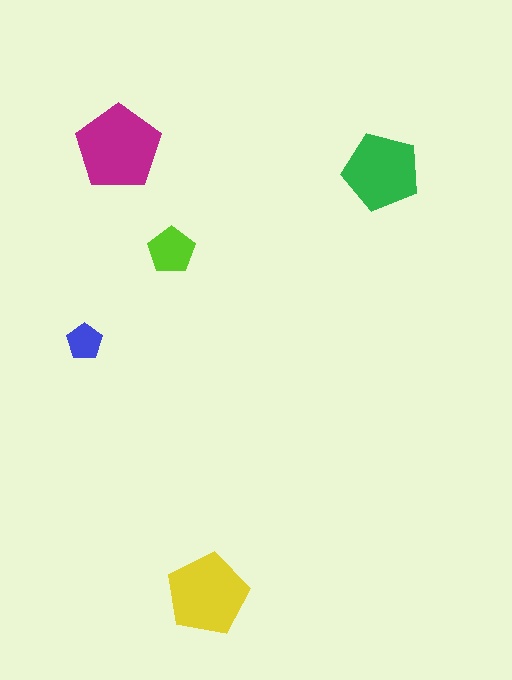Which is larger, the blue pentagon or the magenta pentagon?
The magenta one.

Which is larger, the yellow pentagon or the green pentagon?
The yellow one.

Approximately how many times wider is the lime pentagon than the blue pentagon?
About 1.5 times wider.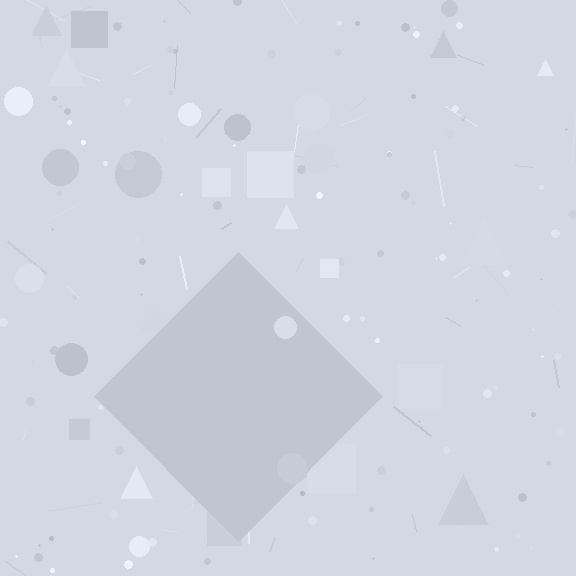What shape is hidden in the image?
A diamond is hidden in the image.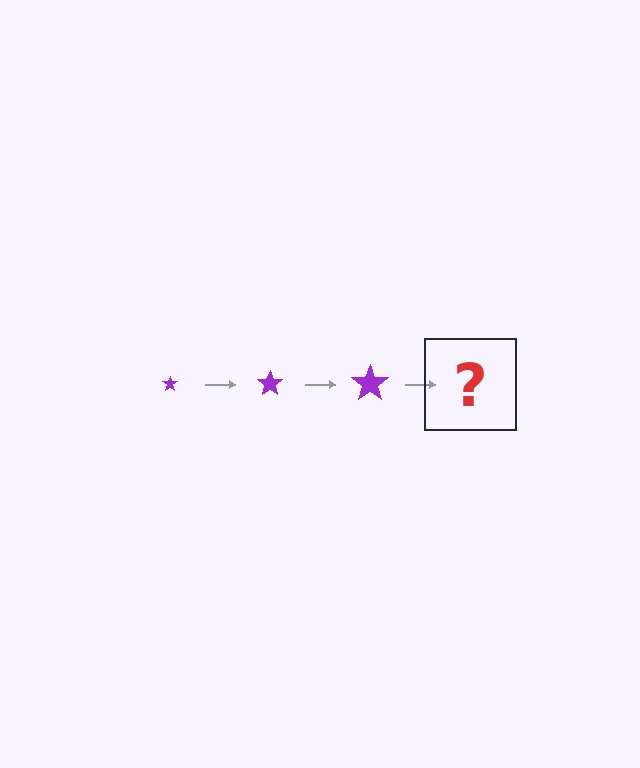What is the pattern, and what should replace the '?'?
The pattern is that the star gets progressively larger each step. The '?' should be a purple star, larger than the previous one.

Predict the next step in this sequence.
The next step is a purple star, larger than the previous one.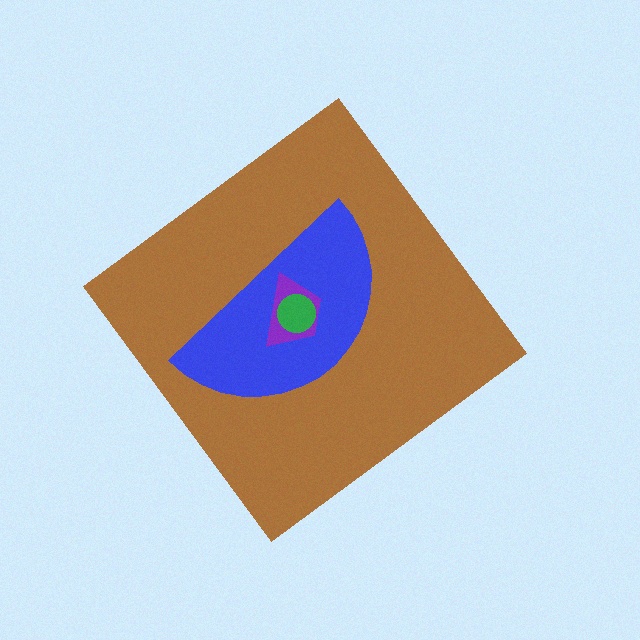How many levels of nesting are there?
4.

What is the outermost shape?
The brown diamond.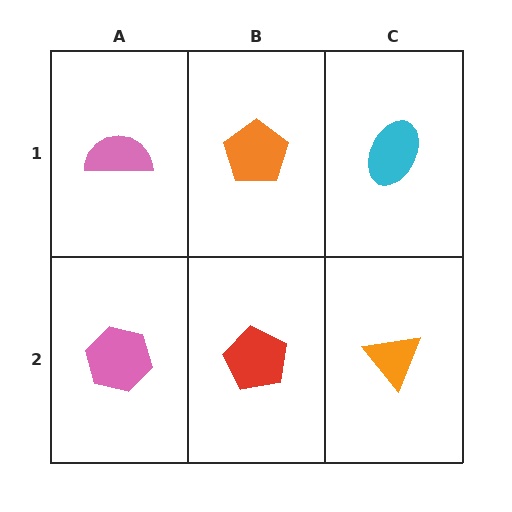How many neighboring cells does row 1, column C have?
2.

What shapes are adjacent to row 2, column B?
An orange pentagon (row 1, column B), a pink hexagon (row 2, column A), an orange triangle (row 2, column C).